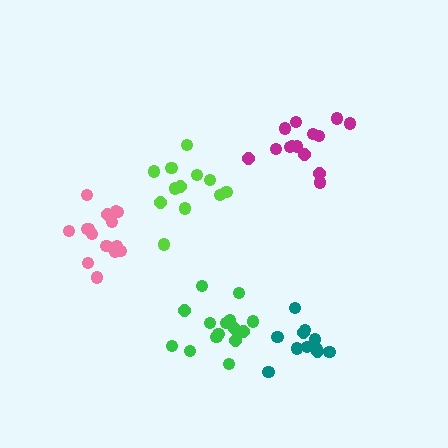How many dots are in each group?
Group 1: 14 dots, Group 2: 15 dots, Group 3: 16 dots, Group 4: 11 dots, Group 5: 12 dots (68 total).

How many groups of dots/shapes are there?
There are 5 groups.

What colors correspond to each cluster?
The clusters are colored: magenta, green, pink, teal, lime.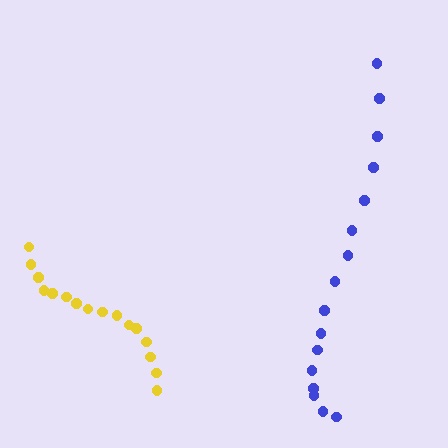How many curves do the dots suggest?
There are 2 distinct paths.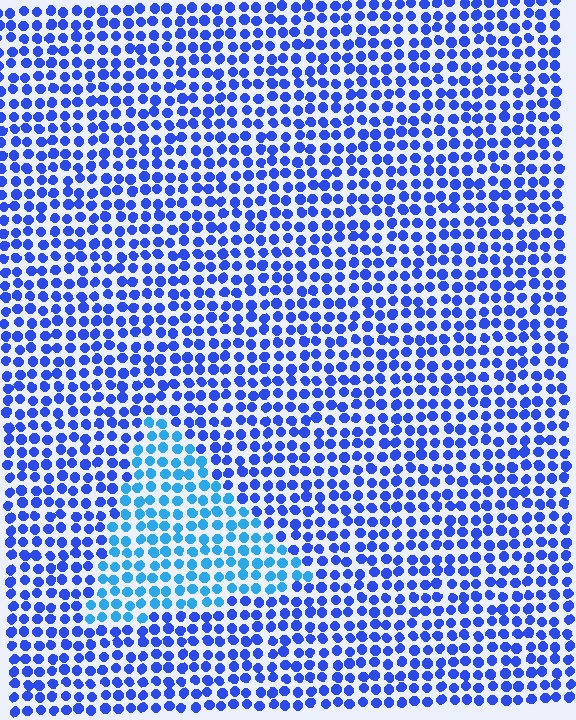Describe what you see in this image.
The image is filled with small blue elements in a uniform arrangement. A triangle-shaped region is visible where the elements are tinted to a slightly different hue, forming a subtle color boundary.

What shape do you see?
I see a triangle.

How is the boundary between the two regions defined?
The boundary is defined purely by a slight shift in hue (about 30 degrees). Spacing, size, and orientation are identical on both sides.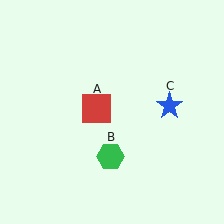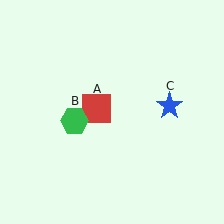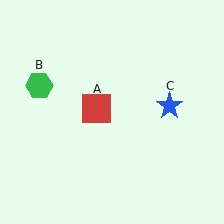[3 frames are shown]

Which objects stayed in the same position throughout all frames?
Red square (object A) and blue star (object C) remained stationary.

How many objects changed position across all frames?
1 object changed position: green hexagon (object B).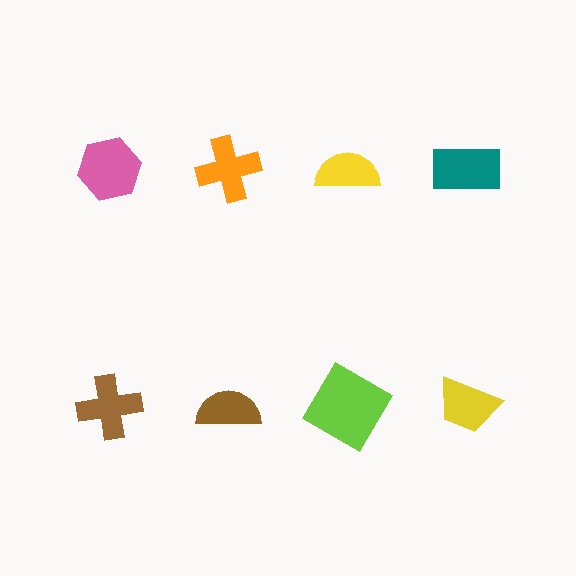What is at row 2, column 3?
A lime diamond.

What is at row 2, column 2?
A brown semicircle.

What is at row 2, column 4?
A yellow trapezoid.